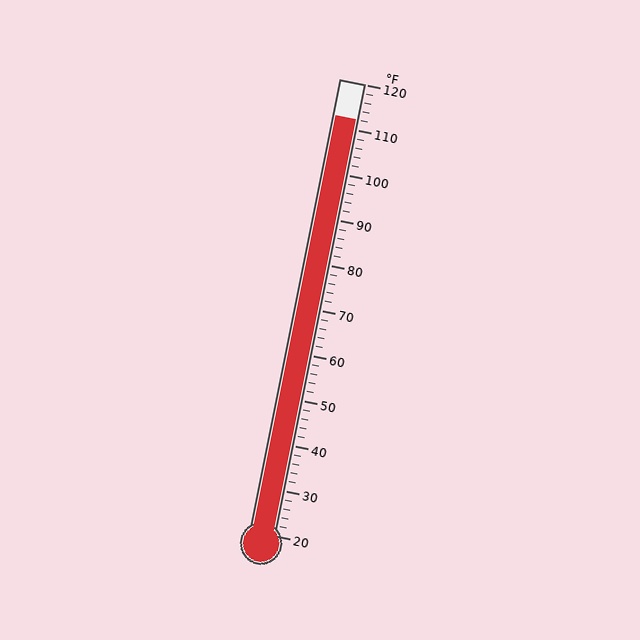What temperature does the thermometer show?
The thermometer shows approximately 112°F.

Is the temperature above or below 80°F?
The temperature is above 80°F.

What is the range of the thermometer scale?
The thermometer scale ranges from 20°F to 120°F.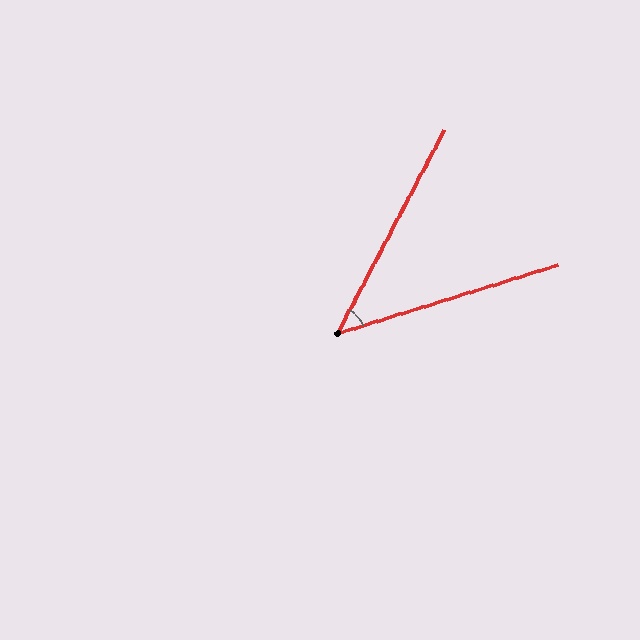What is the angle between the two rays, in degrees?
Approximately 45 degrees.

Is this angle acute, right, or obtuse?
It is acute.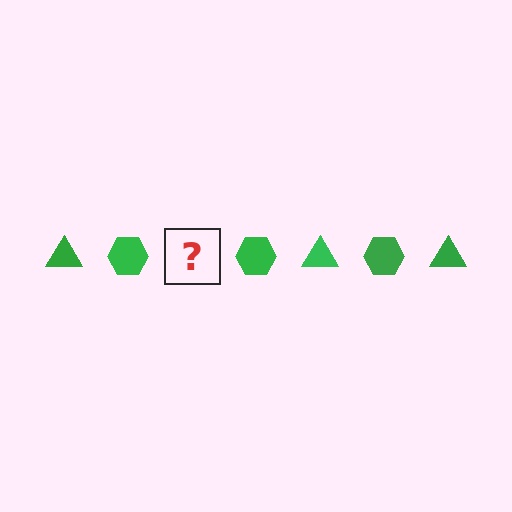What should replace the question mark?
The question mark should be replaced with a green triangle.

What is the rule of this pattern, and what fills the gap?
The rule is that the pattern cycles through triangle, hexagon shapes in green. The gap should be filled with a green triangle.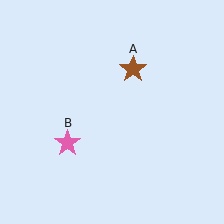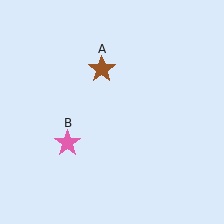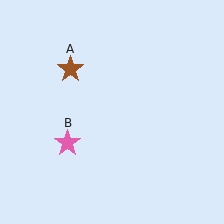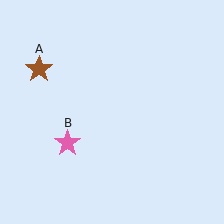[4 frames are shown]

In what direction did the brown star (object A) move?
The brown star (object A) moved left.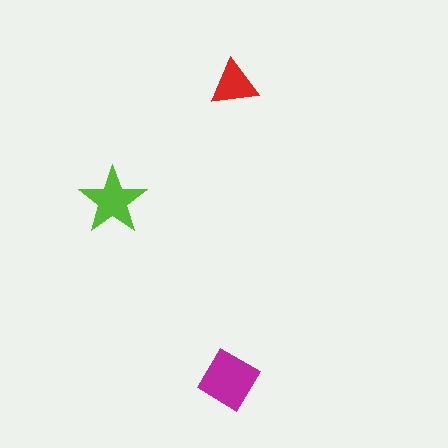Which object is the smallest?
The red triangle.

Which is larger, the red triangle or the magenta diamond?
The magenta diamond.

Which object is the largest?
The magenta diamond.